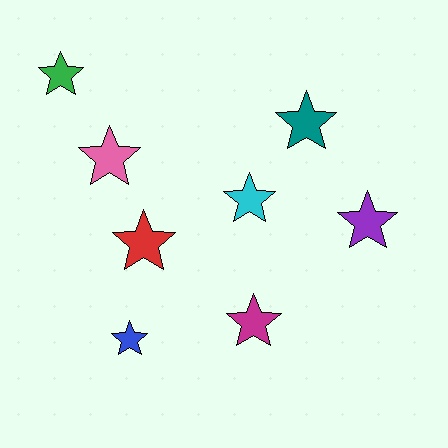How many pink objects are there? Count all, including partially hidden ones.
There is 1 pink object.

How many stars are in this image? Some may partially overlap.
There are 8 stars.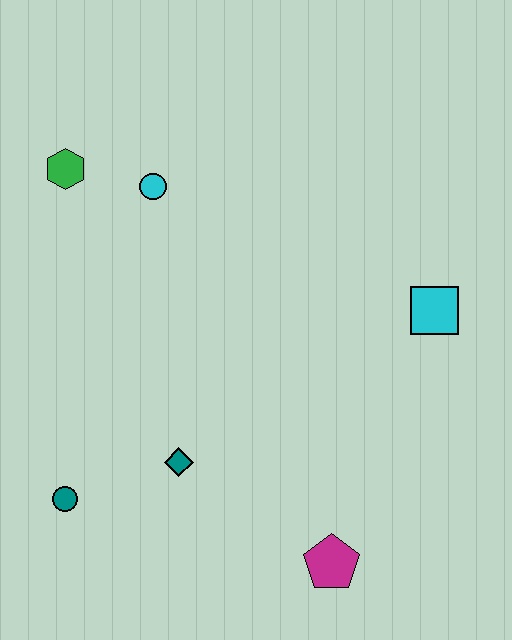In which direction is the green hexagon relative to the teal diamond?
The green hexagon is above the teal diamond.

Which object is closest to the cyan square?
The magenta pentagon is closest to the cyan square.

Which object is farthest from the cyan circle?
The magenta pentagon is farthest from the cyan circle.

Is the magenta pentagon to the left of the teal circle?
No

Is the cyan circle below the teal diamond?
No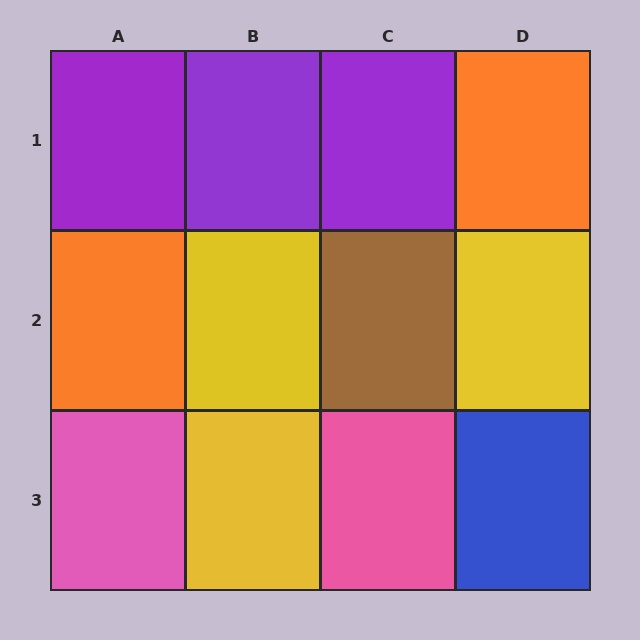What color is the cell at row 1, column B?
Purple.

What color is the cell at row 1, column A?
Purple.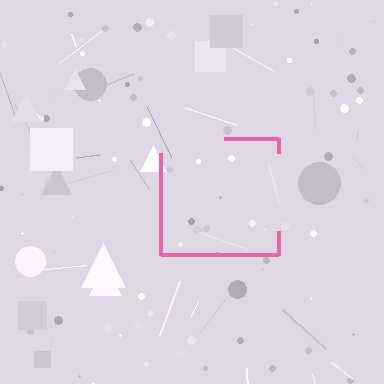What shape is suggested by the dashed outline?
The dashed outline suggests a square.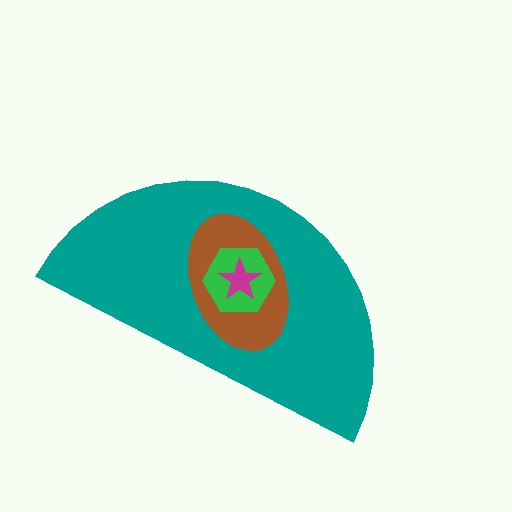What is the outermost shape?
The teal semicircle.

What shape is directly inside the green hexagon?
The magenta star.